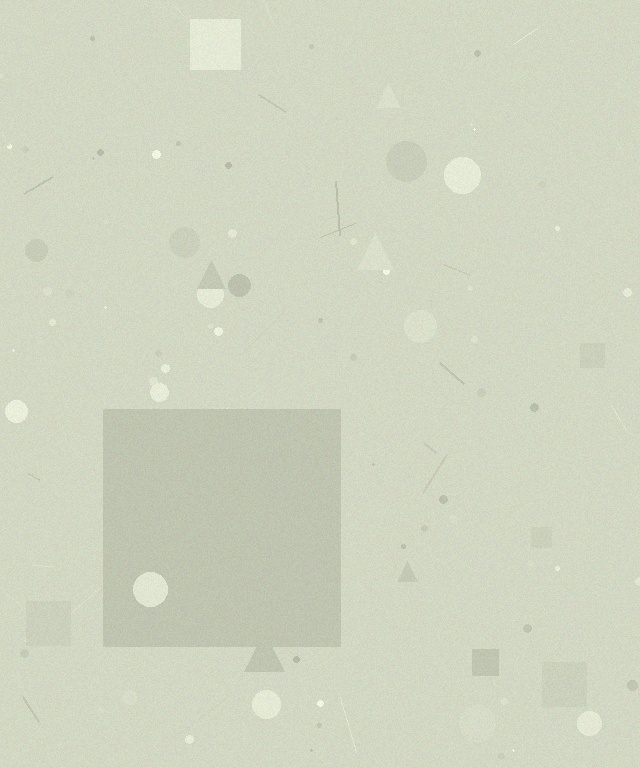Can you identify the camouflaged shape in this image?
The camouflaged shape is a square.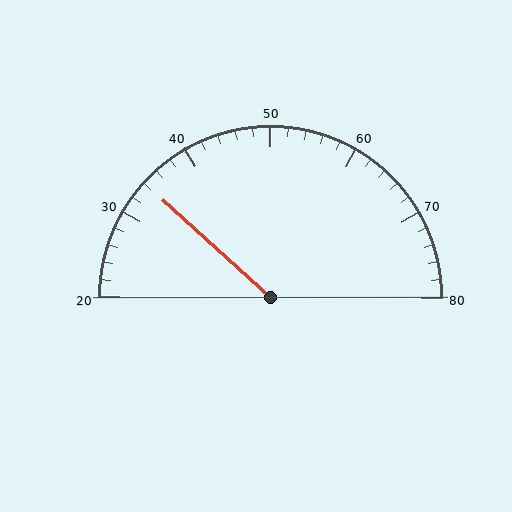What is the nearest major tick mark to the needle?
The nearest major tick mark is 30.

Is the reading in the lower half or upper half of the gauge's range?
The reading is in the lower half of the range (20 to 80).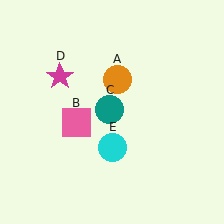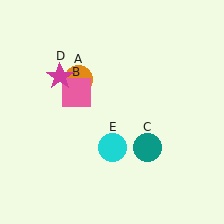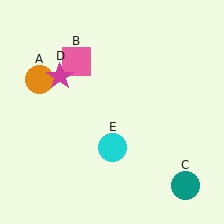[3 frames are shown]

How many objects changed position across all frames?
3 objects changed position: orange circle (object A), pink square (object B), teal circle (object C).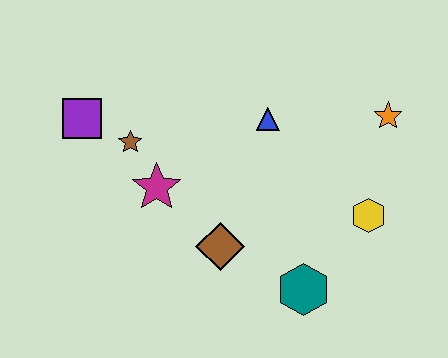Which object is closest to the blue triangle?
The orange star is closest to the blue triangle.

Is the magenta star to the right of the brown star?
Yes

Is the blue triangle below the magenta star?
No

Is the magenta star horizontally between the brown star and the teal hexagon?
Yes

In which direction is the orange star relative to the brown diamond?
The orange star is to the right of the brown diamond.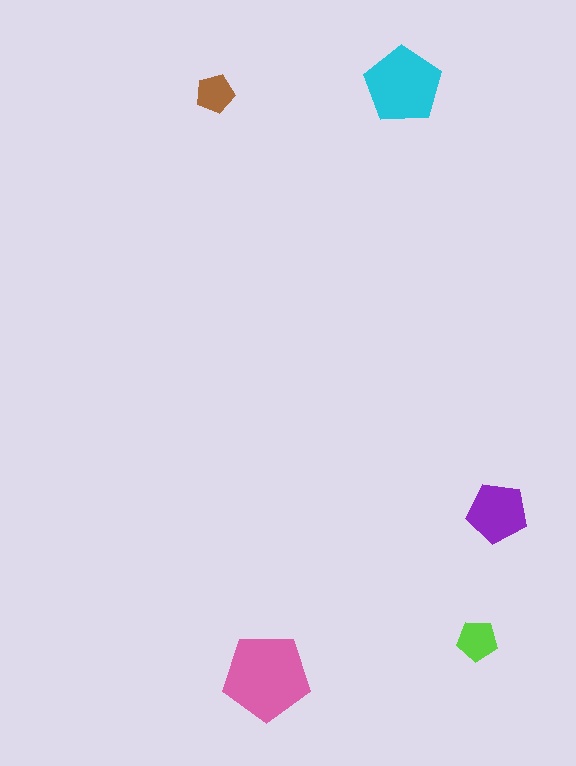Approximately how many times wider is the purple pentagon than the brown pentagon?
About 1.5 times wider.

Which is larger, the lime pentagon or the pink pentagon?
The pink one.